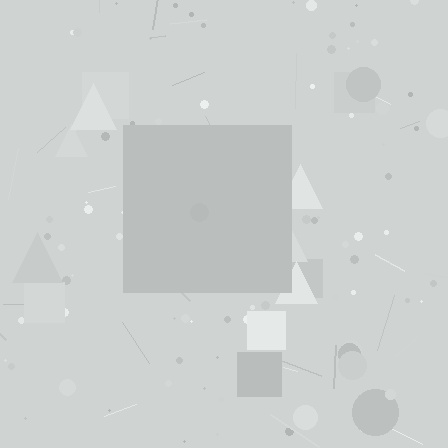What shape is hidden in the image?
A square is hidden in the image.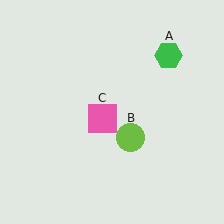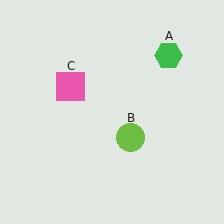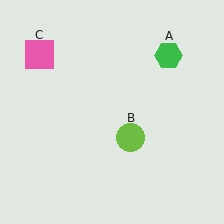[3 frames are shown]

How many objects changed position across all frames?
1 object changed position: pink square (object C).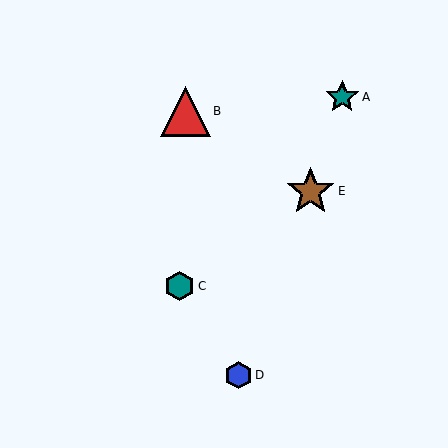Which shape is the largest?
The red triangle (labeled B) is the largest.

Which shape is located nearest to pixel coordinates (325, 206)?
The brown star (labeled E) at (310, 191) is nearest to that location.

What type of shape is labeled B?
Shape B is a red triangle.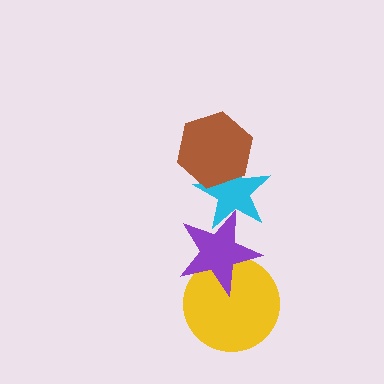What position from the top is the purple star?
The purple star is 3rd from the top.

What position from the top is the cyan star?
The cyan star is 2nd from the top.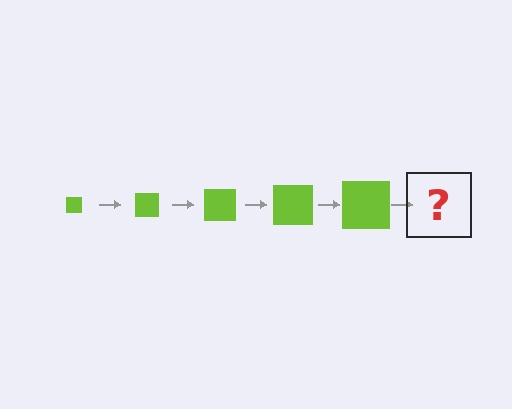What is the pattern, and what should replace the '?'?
The pattern is that the square gets progressively larger each step. The '?' should be a lime square, larger than the previous one.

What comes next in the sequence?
The next element should be a lime square, larger than the previous one.